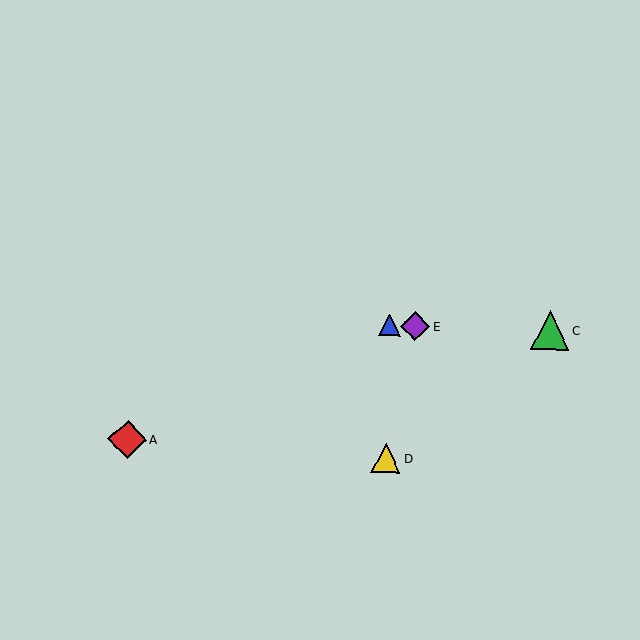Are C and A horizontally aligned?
No, C is at y≈330 and A is at y≈439.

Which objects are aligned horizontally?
Objects B, C, E are aligned horizontally.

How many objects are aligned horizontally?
3 objects (B, C, E) are aligned horizontally.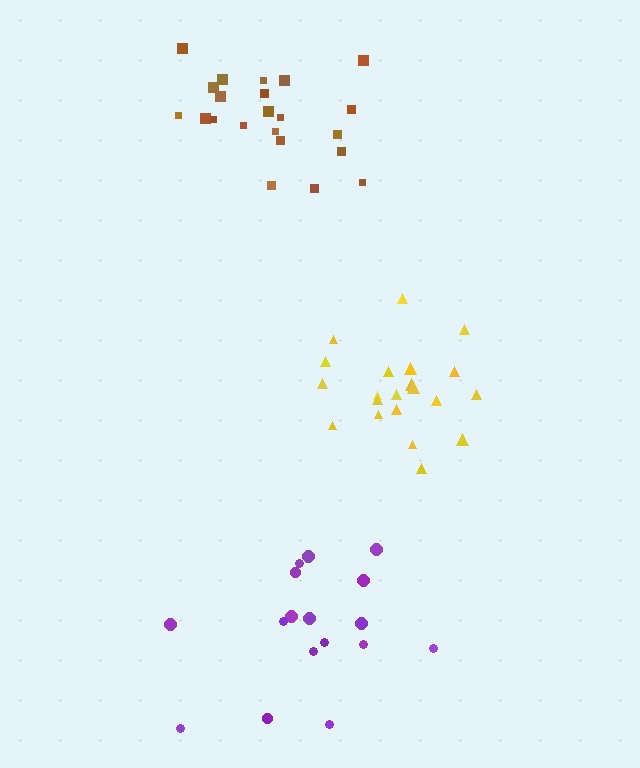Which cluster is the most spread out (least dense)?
Purple.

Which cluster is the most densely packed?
Yellow.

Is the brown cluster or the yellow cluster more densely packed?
Yellow.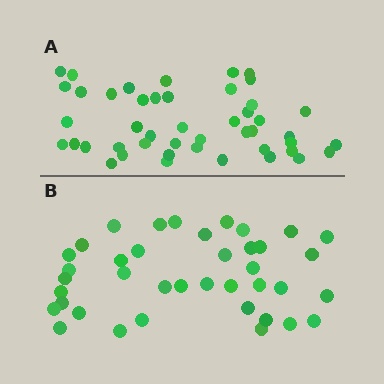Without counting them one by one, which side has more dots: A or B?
Region A (the top region) has more dots.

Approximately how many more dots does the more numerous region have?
Region A has roughly 8 or so more dots than region B.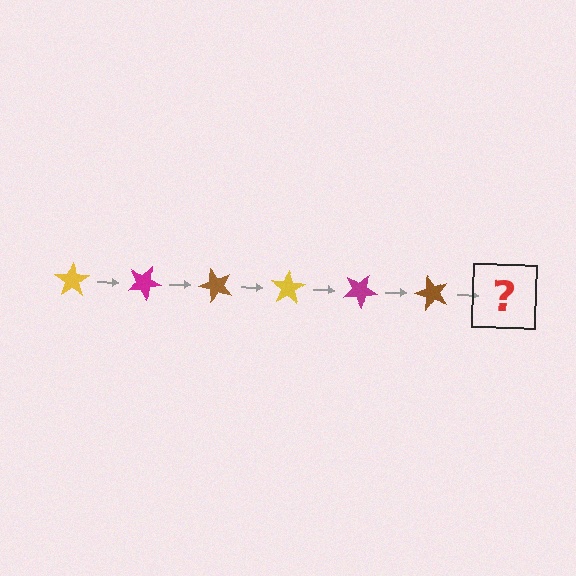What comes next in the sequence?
The next element should be a yellow star, rotated 150 degrees from the start.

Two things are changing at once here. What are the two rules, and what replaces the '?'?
The two rules are that it rotates 25 degrees each step and the color cycles through yellow, magenta, and brown. The '?' should be a yellow star, rotated 150 degrees from the start.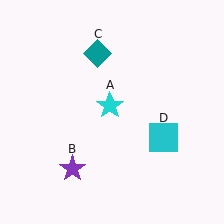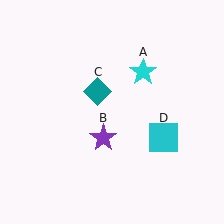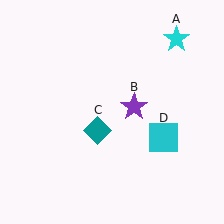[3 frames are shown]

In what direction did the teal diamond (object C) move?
The teal diamond (object C) moved down.